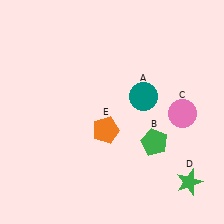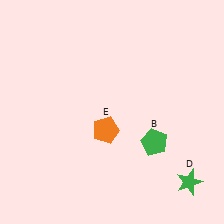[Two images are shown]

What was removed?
The teal circle (A), the pink circle (C) were removed in Image 2.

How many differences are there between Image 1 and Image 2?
There are 2 differences between the two images.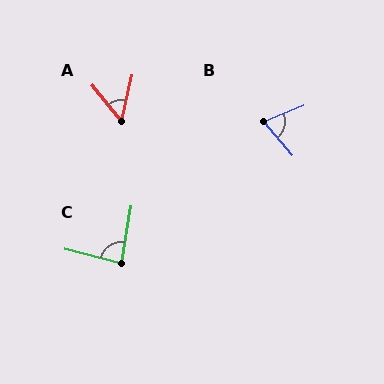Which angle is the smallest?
A, at approximately 52 degrees.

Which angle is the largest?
C, at approximately 85 degrees.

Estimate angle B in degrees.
Approximately 72 degrees.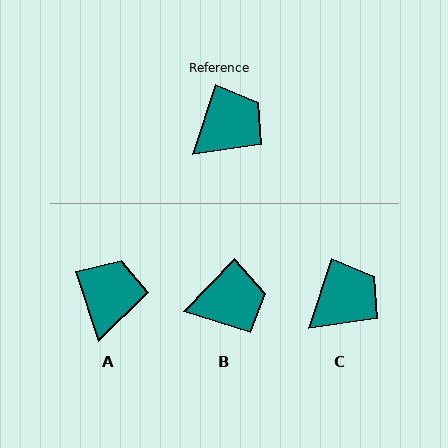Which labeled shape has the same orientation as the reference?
C.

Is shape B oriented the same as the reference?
No, it is off by about 26 degrees.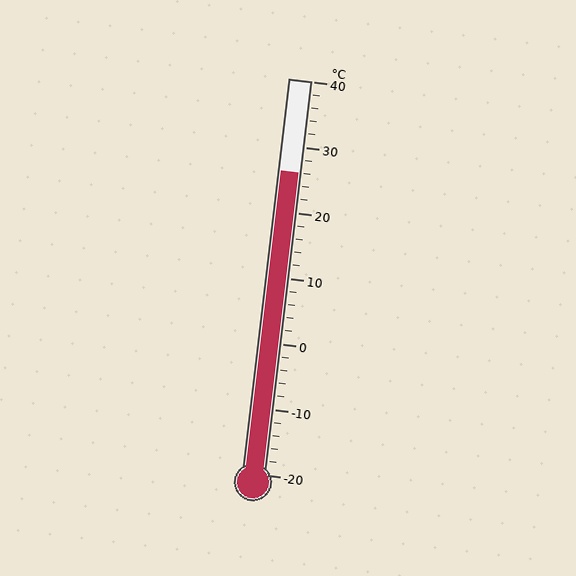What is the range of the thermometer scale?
The thermometer scale ranges from -20°C to 40°C.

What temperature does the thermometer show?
The thermometer shows approximately 26°C.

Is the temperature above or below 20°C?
The temperature is above 20°C.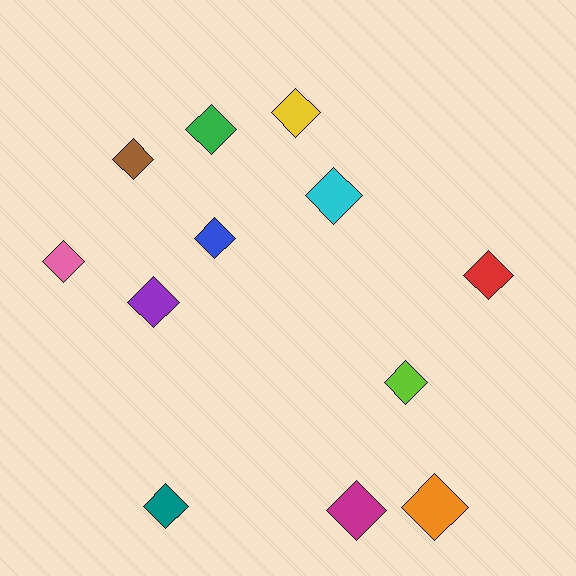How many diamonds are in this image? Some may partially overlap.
There are 12 diamonds.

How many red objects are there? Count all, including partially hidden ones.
There is 1 red object.